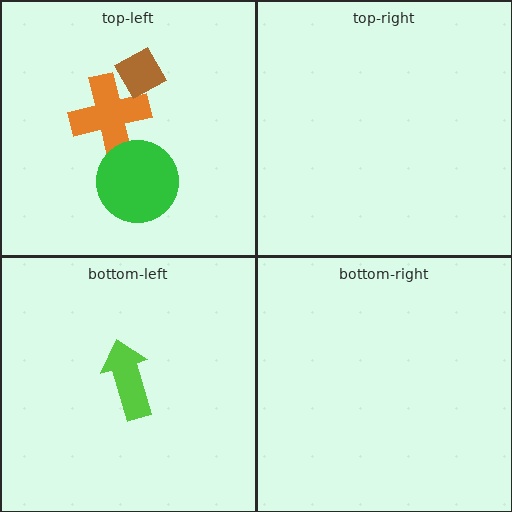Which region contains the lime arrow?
The bottom-left region.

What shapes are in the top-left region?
The orange cross, the brown diamond, the green circle.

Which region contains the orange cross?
The top-left region.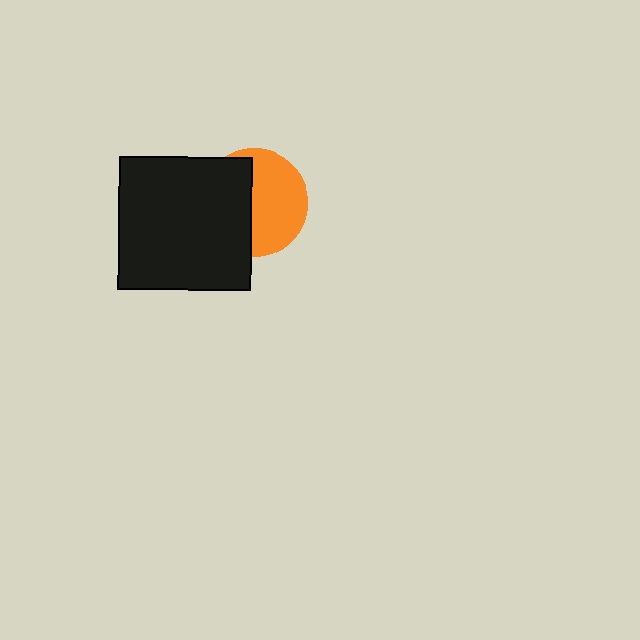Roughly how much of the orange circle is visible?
About half of it is visible (roughly 53%).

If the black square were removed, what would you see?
You would see the complete orange circle.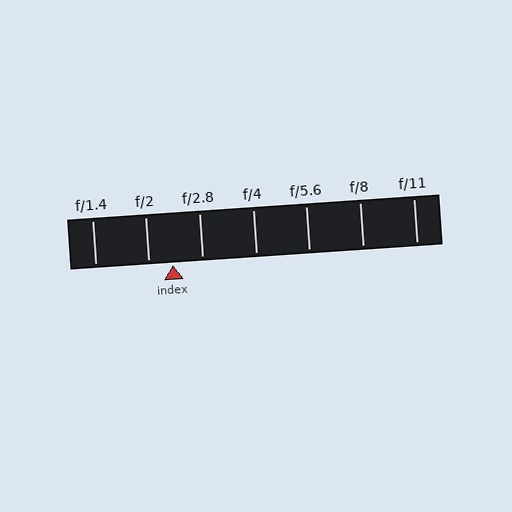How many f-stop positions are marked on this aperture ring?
There are 7 f-stop positions marked.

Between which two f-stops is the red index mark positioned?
The index mark is between f/2 and f/2.8.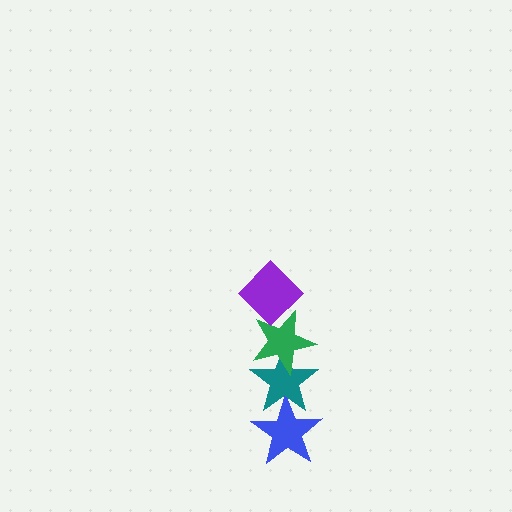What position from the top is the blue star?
The blue star is 4th from the top.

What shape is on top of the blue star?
The teal star is on top of the blue star.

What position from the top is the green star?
The green star is 2nd from the top.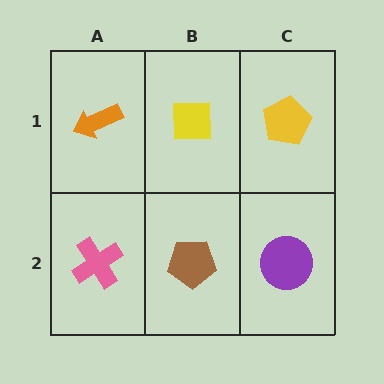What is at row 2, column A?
A pink cross.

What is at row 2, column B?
A brown pentagon.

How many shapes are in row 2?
3 shapes.